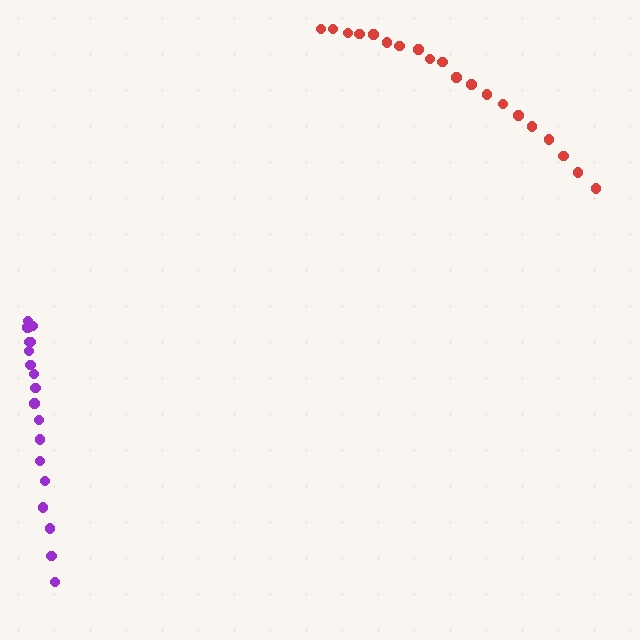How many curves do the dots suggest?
There are 2 distinct paths.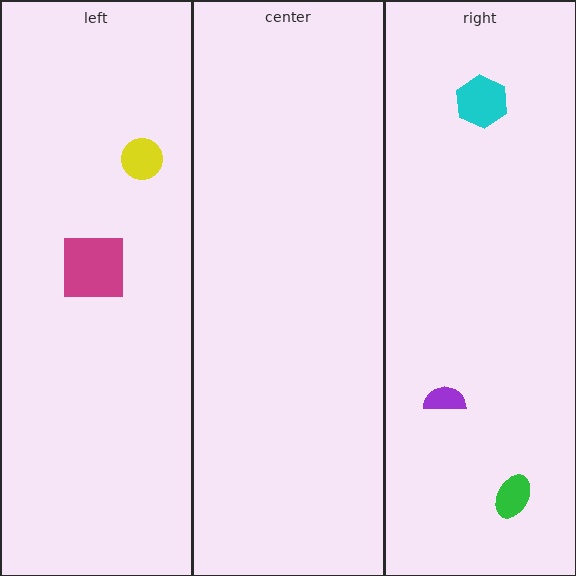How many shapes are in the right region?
3.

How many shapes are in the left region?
2.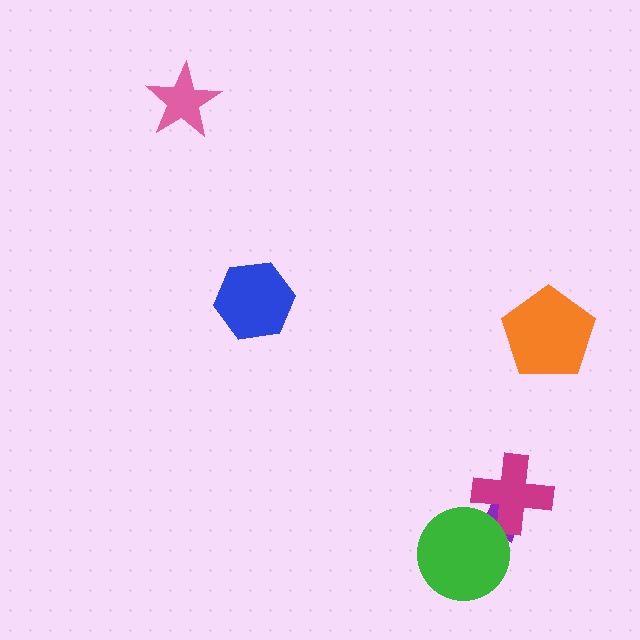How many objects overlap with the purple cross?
2 objects overlap with the purple cross.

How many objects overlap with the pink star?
0 objects overlap with the pink star.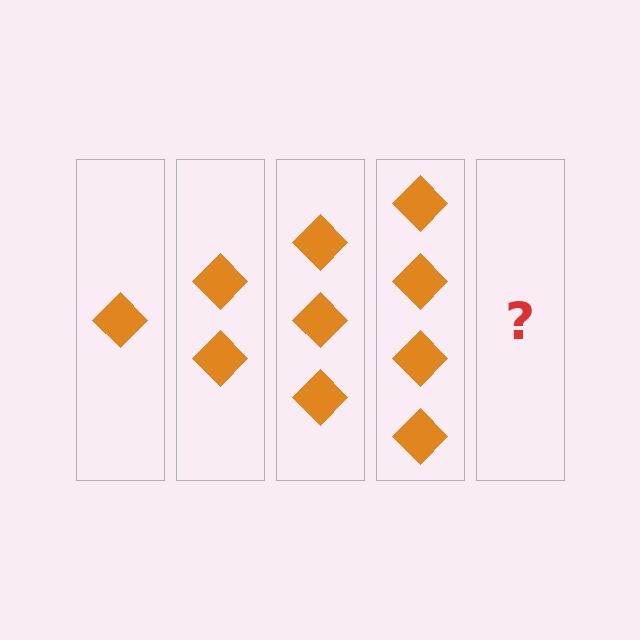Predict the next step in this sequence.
The next step is 5 diamonds.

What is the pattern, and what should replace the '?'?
The pattern is that each step adds one more diamond. The '?' should be 5 diamonds.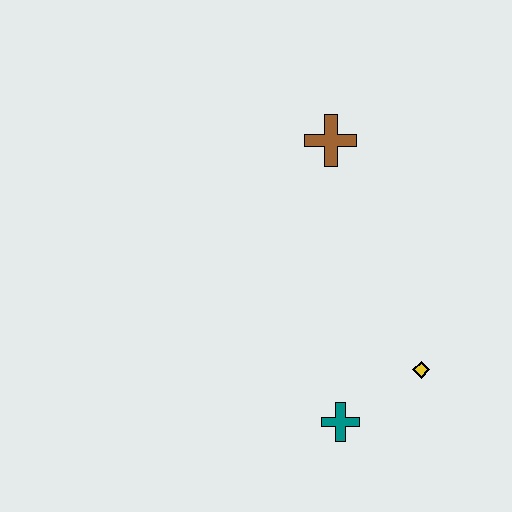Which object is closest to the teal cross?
The yellow diamond is closest to the teal cross.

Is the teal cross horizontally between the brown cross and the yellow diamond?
Yes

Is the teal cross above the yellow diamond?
No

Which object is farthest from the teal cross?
The brown cross is farthest from the teal cross.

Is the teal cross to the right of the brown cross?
Yes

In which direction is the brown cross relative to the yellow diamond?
The brown cross is above the yellow diamond.